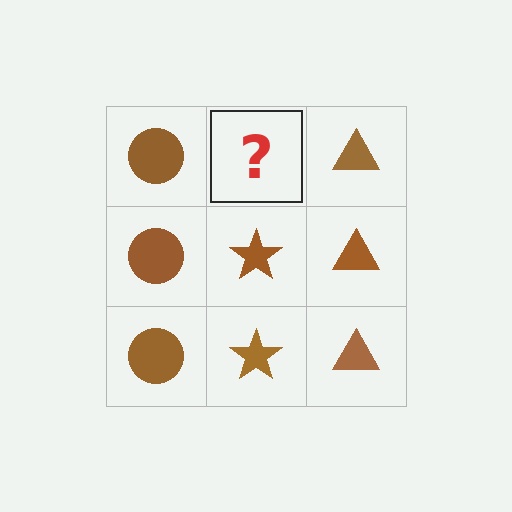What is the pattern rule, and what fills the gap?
The rule is that each column has a consistent shape. The gap should be filled with a brown star.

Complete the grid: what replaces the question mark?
The question mark should be replaced with a brown star.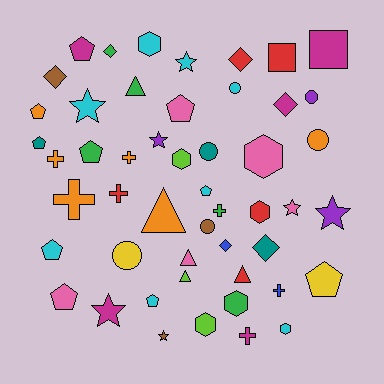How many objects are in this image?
There are 50 objects.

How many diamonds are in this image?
There are 6 diamonds.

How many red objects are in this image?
There are 5 red objects.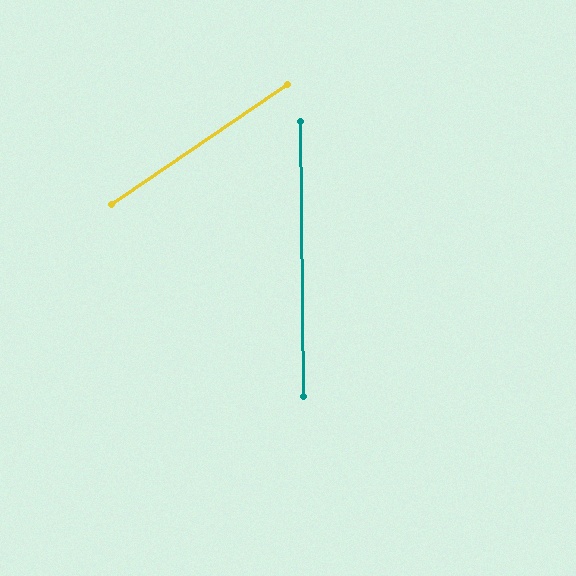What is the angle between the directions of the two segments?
Approximately 56 degrees.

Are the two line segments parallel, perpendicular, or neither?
Neither parallel nor perpendicular — they differ by about 56°.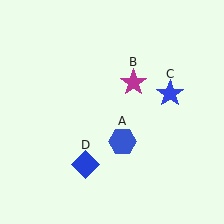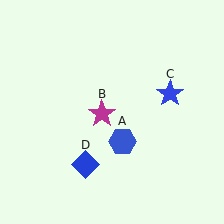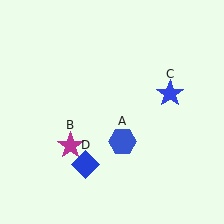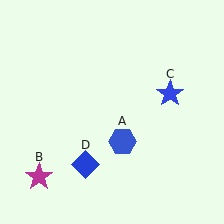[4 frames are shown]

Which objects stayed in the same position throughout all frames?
Blue hexagon (object A) and blue star (object C) and blue diamond (object D) remained stationary.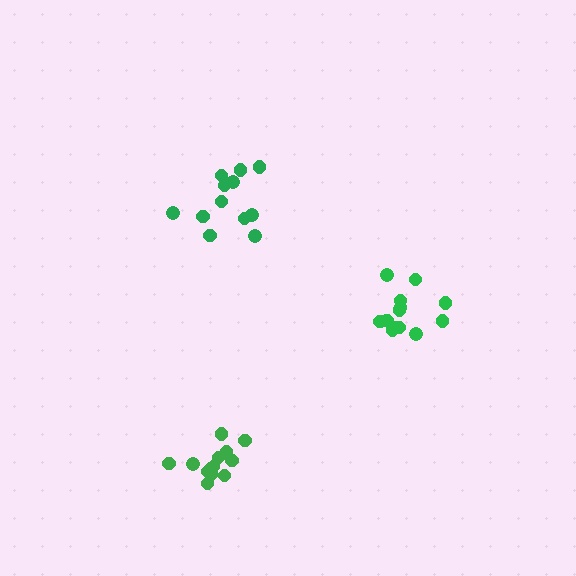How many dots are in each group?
Group 1: 13 dots, Group 2: 12 dots, Group 3: 13 dots (38 total).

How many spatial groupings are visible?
There are 3 spatial groupings.